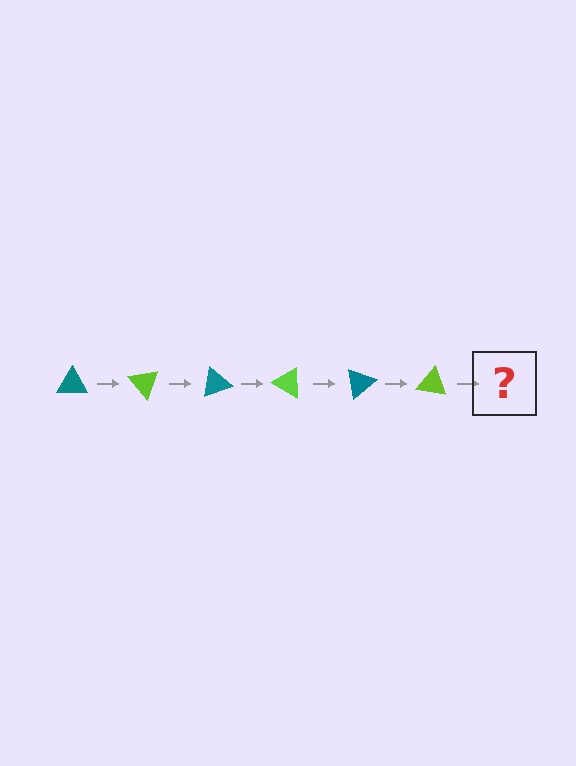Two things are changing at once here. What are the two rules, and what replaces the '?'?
The two rules are that it rotates 50 degrees each step and the color cycles through teal and lime. The '?' should be a teal triangle, rotated 300 degrees from the start.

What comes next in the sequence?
The next element should be a teal triangle, rotated 300 degrees from the start.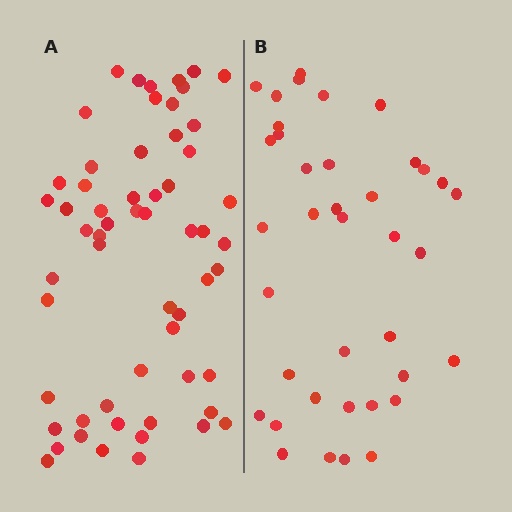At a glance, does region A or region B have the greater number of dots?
Region A (the left region) has more dots.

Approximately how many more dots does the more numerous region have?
Region A has approximately 20 more dots than region B.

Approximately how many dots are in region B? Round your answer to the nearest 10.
About 40 dots. (The exact count is 38, which rounds to 40.)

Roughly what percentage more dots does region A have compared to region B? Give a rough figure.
About 55% more.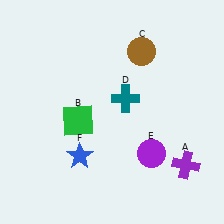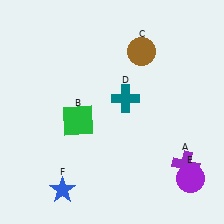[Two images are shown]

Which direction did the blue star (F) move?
The blue star (F) moved down.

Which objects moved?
The objects that moved are: the purple circle (E), the blue star (F).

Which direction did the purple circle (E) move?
The purple circle (E) moved right.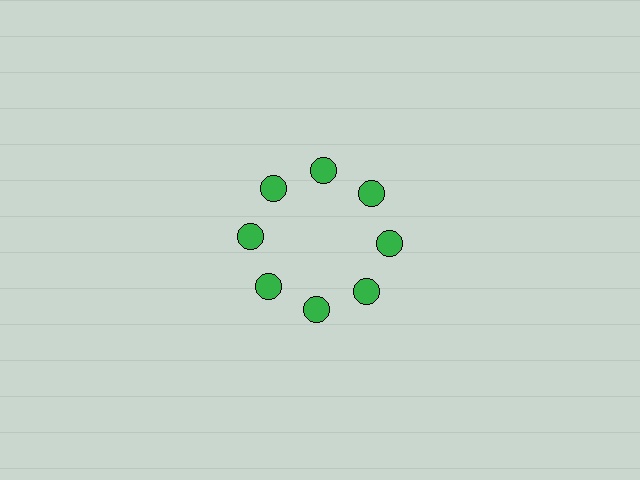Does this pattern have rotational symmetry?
Yes, this pattern has 8-fold rotational symmetry. It looks the same after rotating 45 degrees around the center.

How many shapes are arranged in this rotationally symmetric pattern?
There are 8 shapes, arranged in 8 groups of 1.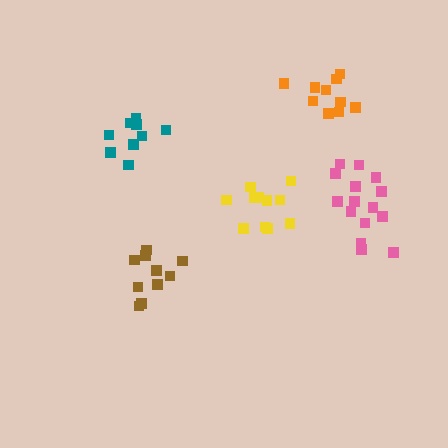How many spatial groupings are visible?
There are 5 spatial groupings.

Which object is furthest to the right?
The pink cluster is rightmost.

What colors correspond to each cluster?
The clusters are colored: pink, yellow, brown, orange, teal.